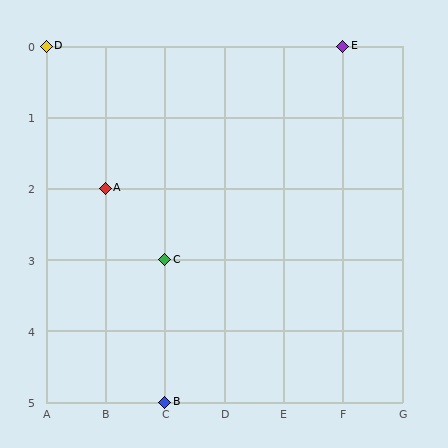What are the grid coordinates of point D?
Point D is at grid coordinates (A, 0).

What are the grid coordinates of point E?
Point E is at grid coordinates (F, 0).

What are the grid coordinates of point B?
Point B is at grid coordinates (C, 5).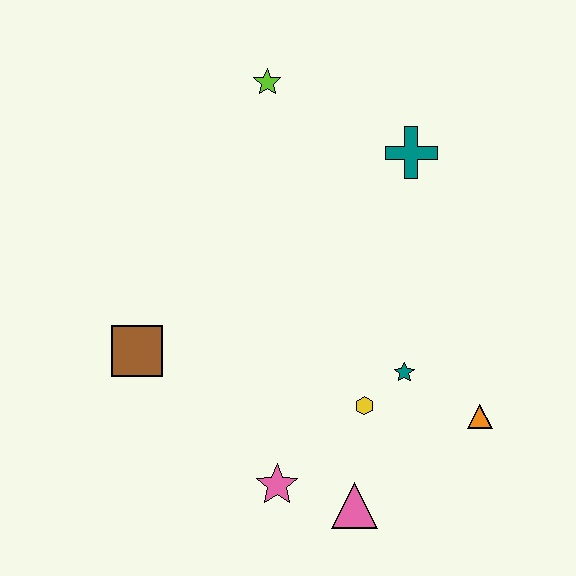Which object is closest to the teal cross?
The lime star is closest to the teal cross.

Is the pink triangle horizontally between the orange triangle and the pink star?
Yes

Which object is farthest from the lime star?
The pink triangle is farthest from the lime star.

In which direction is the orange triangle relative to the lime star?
The orange triangle is below the lime star.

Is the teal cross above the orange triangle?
Yes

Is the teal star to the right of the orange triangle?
No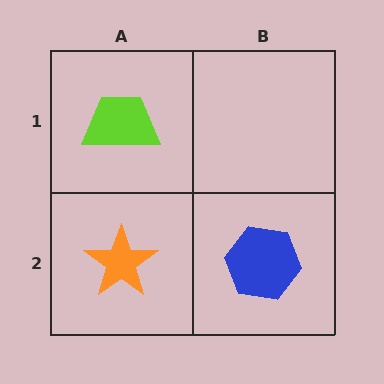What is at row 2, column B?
A blue hexagon.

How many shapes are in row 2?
2 shapes.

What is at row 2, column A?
An orange star.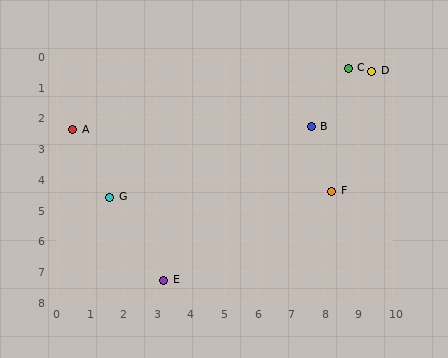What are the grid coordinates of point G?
Point G is at approximately (1.6, 4.6).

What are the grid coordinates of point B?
Point B is at approximately (7.6, 2.3).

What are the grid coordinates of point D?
Point D is at approximately (9.4, 0.5).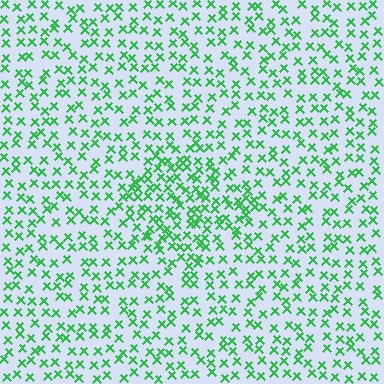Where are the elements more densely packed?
The elements are more densely packed inside the diamond boundary.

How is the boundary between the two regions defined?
The boundary is defined by a change in element density (approximately 1.7x ratio). All elements are the same color, size, and shape.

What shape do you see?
I see a diamond.